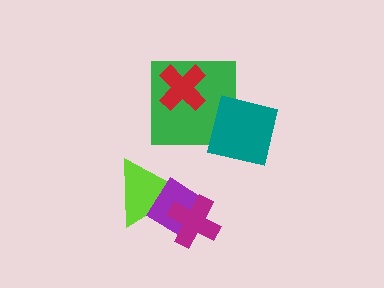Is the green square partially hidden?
Yes, it is partially covered by another shape.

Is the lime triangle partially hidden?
Yes, it is partially covered by another shape.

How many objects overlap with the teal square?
1 object overlaps with the teal square.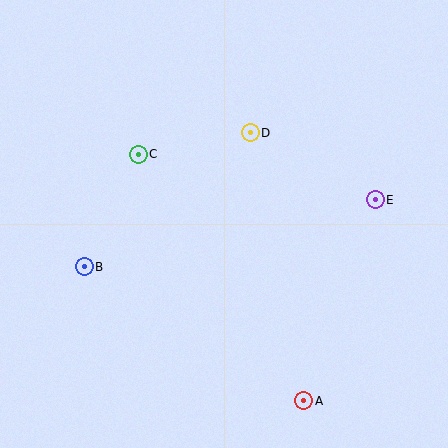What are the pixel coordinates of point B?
Point B is at (84, 267).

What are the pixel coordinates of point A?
Point A is at (304, 401).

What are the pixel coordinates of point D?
Point D is at (250, 133).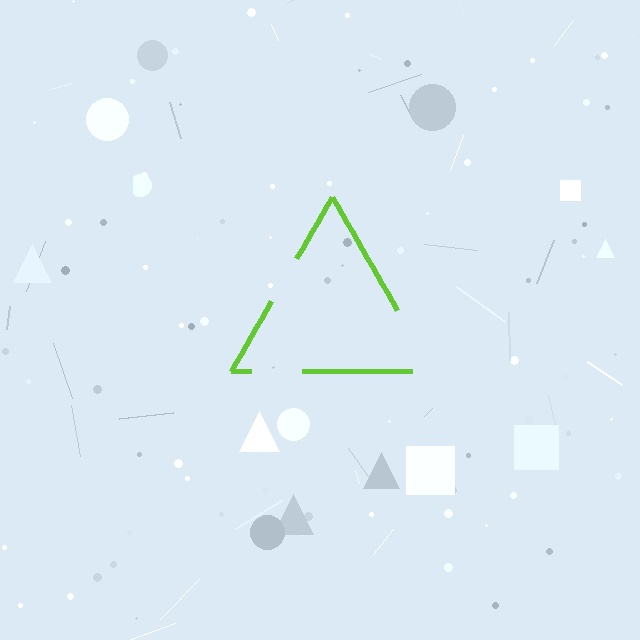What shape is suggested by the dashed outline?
The dashed outline suggests a triangle.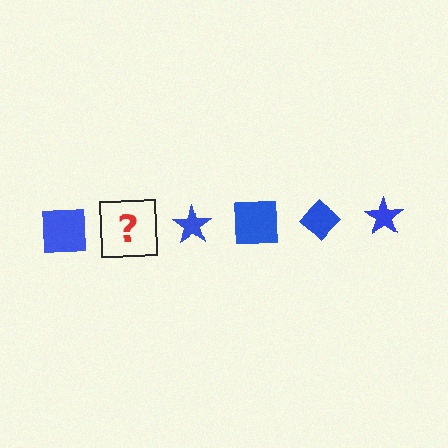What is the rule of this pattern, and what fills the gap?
The rule is that the pattern cycles through square, diamond, star shapes in blue. The gap should be filled with a blue diamond.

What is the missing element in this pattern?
The missing element is a blue diamond.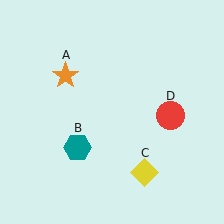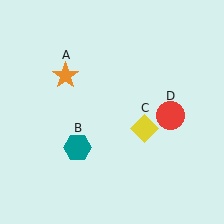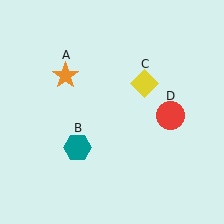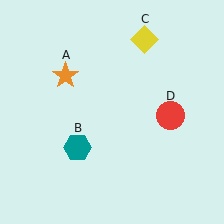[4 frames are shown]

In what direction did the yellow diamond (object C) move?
The yellow diamond (object C) moved up.